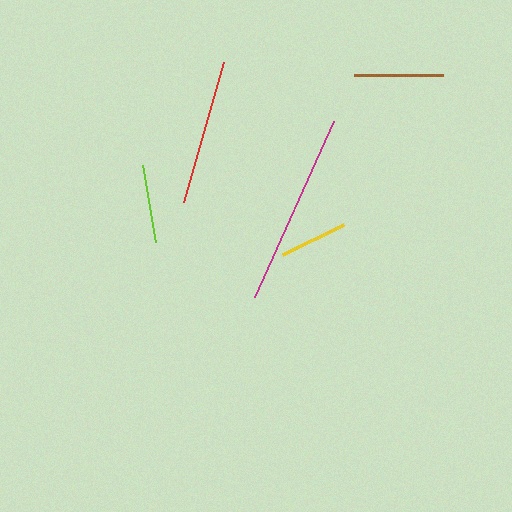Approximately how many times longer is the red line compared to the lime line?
The red line is approximately 1.9 times the length of the lime line.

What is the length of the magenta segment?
The magenta segment is approximately 193 pixels long.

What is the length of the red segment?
The red segment is approximately 146 pixels long.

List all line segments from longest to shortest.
From longest to shortest: magenta, red, brown, lime, yellow.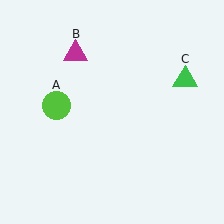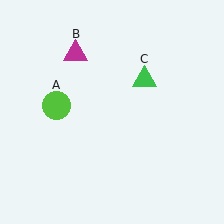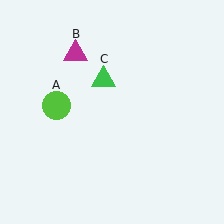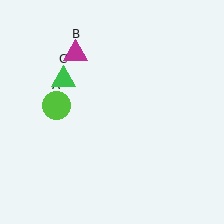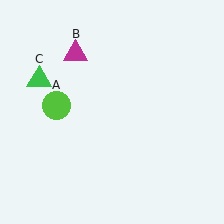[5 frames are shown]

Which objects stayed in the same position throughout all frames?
Lime circle (object A) and magenta triangle (object B) remained stationary.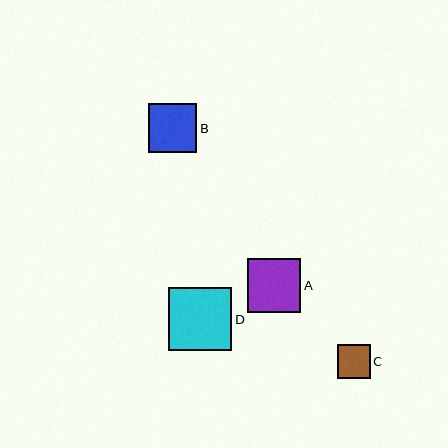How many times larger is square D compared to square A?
Square D is approximately 1.2 times the size of square A.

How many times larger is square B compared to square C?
Square B is approximately 1.5 times the size of square C.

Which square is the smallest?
Square C is the smallest with a size of approximately 33 pixels.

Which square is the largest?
Square D is the largest with a size of approximately 63 pixels.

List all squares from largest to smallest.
From largest to smallest: D, A, B, C.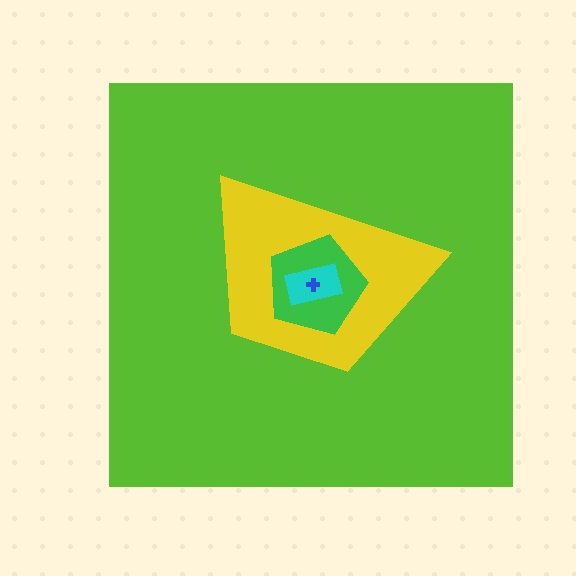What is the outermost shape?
The lime square.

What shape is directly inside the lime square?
The yellow trapezoid.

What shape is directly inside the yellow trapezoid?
The green pentagon.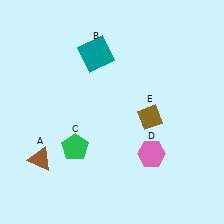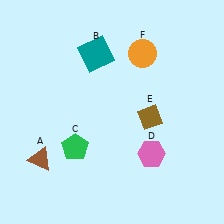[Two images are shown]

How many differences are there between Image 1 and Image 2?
There is 1 difference between the two images.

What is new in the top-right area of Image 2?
An orange circle (F) was added in the top-right area of Image 2.